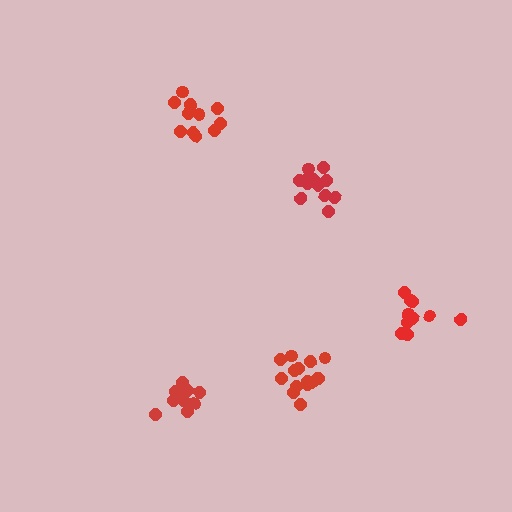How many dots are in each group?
Group 1: 10 dots, Group 2: 12 dots, Group 3: 10 dots, Group 4: 12 dots, Group 5: 15 dots (59 total).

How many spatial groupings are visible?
There are 5 spatial groupings.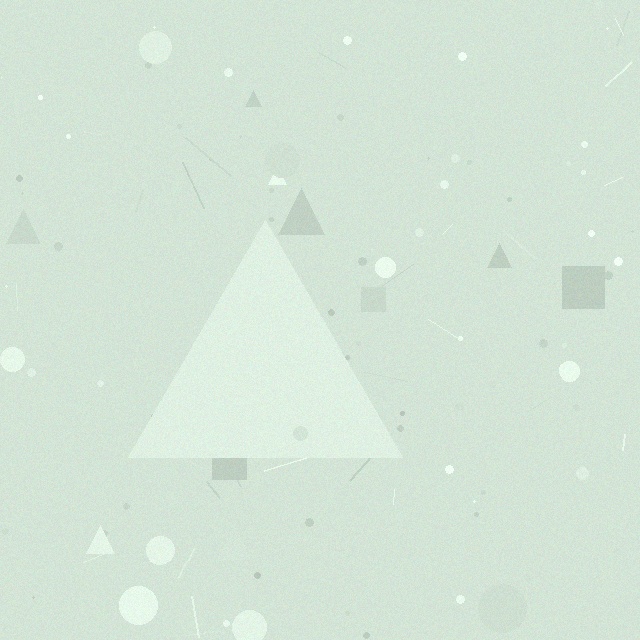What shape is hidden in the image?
A triangle is hidden in the image.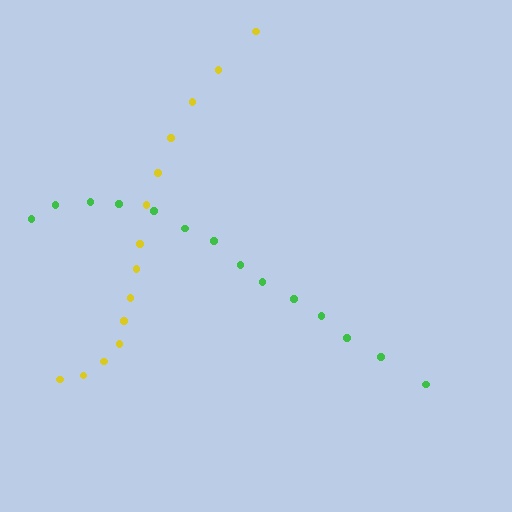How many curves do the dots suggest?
There are 2 distinct paths.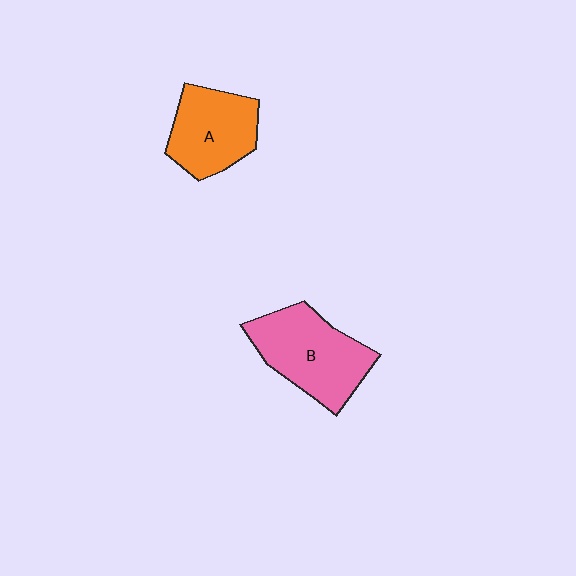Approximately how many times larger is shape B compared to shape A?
Approximately 1.2 times.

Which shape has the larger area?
Shape B (pink).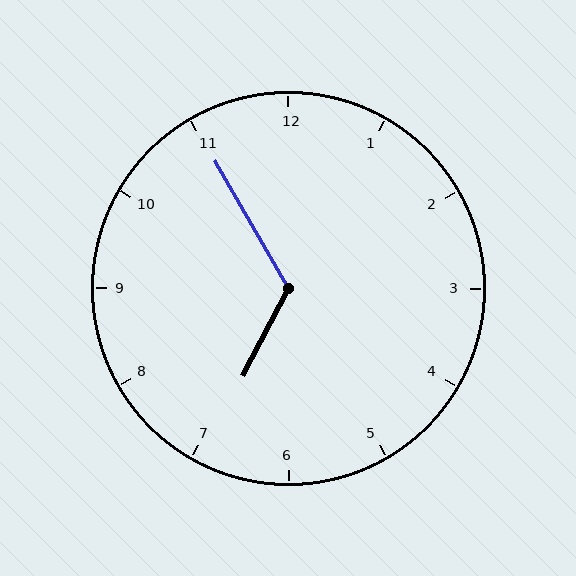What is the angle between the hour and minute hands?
Approximately 122 degrees.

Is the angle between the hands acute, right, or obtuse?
It is obtuse.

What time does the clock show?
6:55.